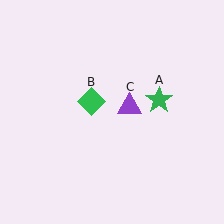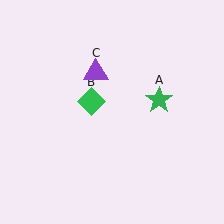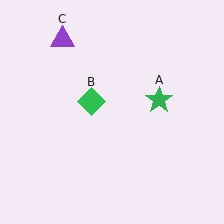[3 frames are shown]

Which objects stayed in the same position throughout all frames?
Green star (object A) and green diamond (object B) remained stationary.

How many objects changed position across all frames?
1 object changed position: purple triangle (object C).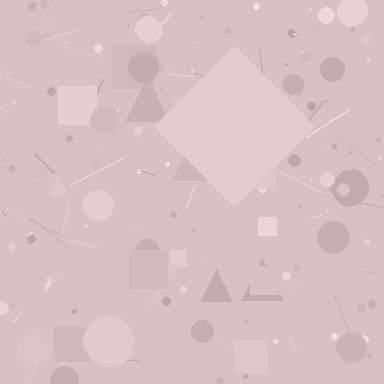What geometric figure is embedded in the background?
A diamond is embedded in the background.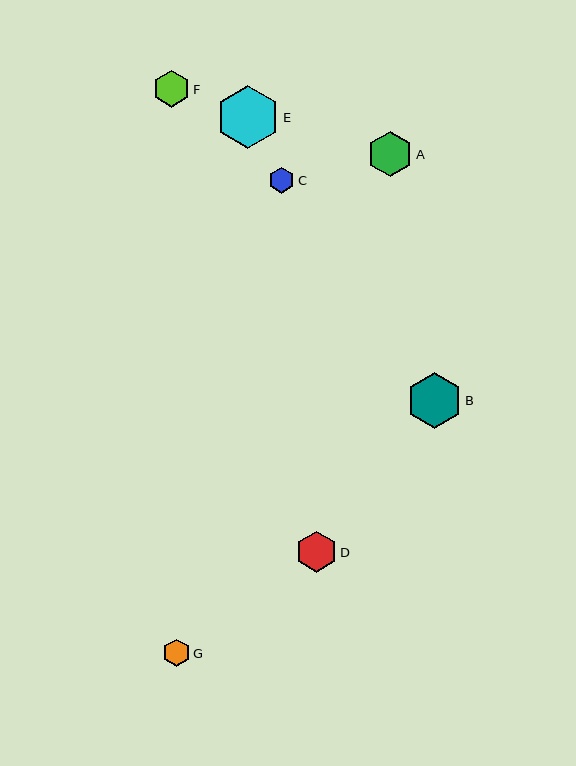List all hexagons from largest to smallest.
From largest to smallest: E, B, A, D, F, G, C.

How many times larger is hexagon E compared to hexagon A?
Hexagon E is approximately 1.4 times the size of hexagon A.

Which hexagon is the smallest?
Hexagon C is the smallest with a size of approximately 26 pixels.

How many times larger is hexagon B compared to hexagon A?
Hexagon B is approximately 1.2 times the size of hexagon A.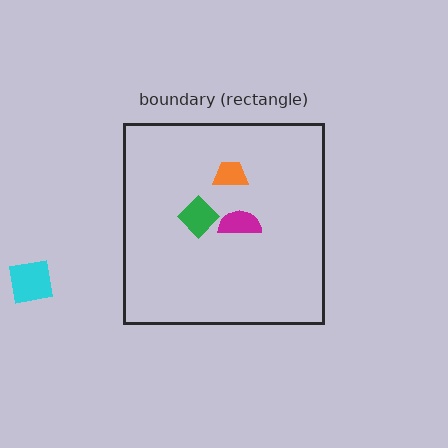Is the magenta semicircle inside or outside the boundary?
Inside.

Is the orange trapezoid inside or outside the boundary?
Inside.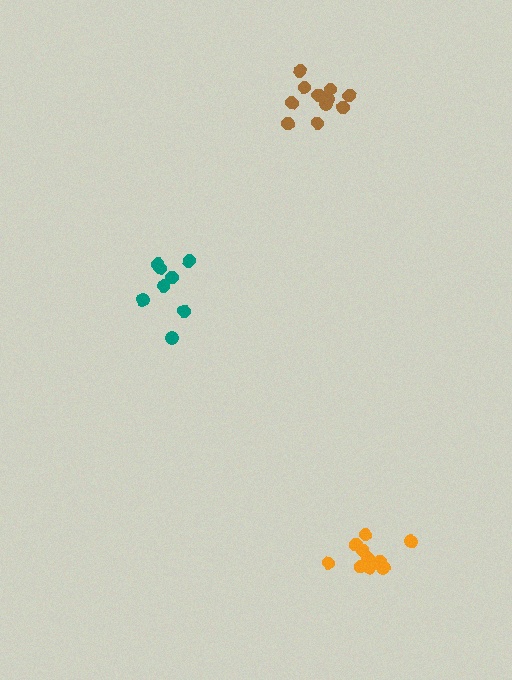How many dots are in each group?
Group 1: 11 dots, Group 2: 8 dots, Group 3: 10 dots (29 total).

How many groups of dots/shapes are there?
There are 3 groups.